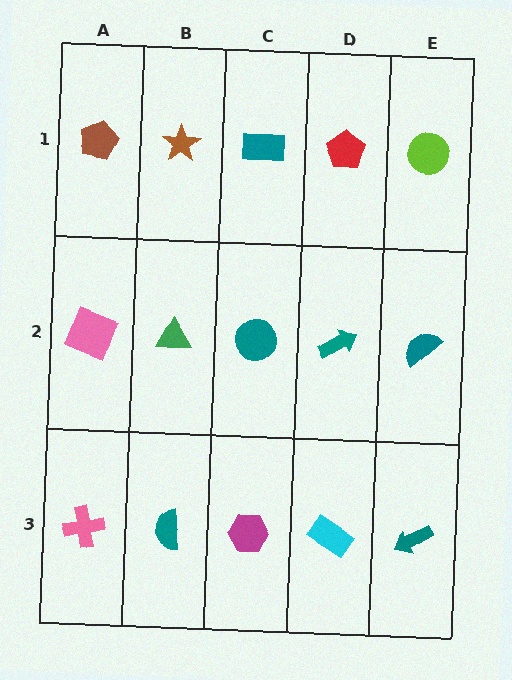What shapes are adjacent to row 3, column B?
A green triangle (row 2, column B), a pink cross (row 3, column A), a magenta hexagon (row 3, column C).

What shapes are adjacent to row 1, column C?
A teal circle (row 2, column C), a brown star (row 1, column B), a red pentagon (row 1, column D).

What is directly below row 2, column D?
A cyan rectangle.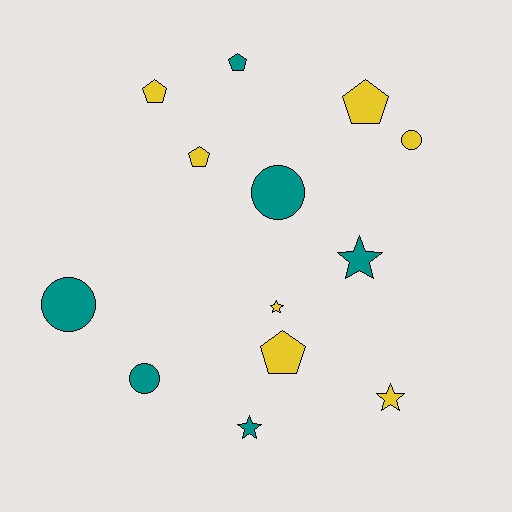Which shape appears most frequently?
Pentagon, with 5 objects.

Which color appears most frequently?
Yellow, with 7 objects.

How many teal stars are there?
There are 2 teal stars.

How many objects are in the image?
There are 13 objects.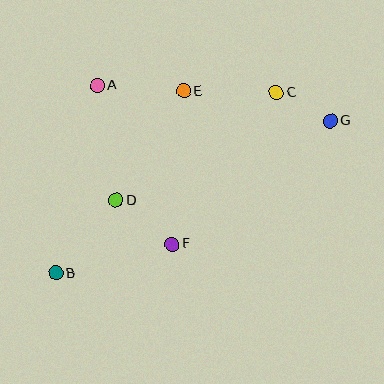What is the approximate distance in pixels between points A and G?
The distance between A and G is approximately 236 pixels.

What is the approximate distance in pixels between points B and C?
The distance between B and C is approximately 285 pixels.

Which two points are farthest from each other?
Points B and G are farthest from each other.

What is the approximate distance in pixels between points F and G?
The distance between F and G is approximately 201 pixels.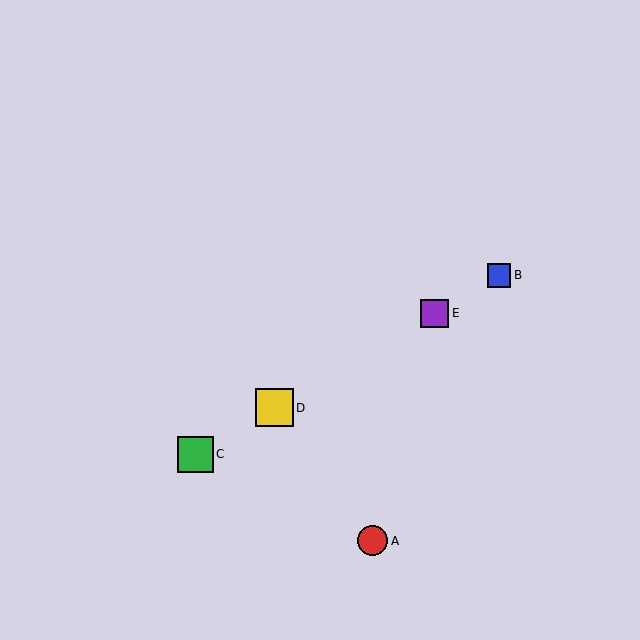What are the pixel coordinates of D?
Object D is at (274, 408).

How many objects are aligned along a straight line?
4 objects (B, C, D, E) are aligned along a straight line.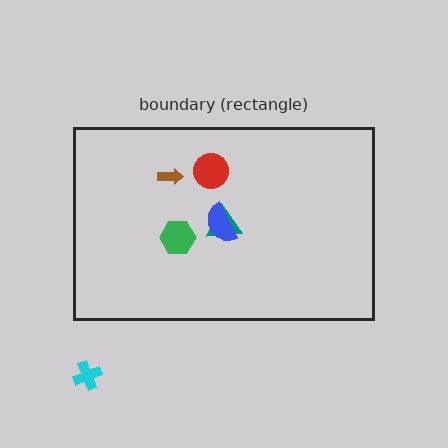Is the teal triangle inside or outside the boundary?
Inside.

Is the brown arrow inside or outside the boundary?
Inside.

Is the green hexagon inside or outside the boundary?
Inside.